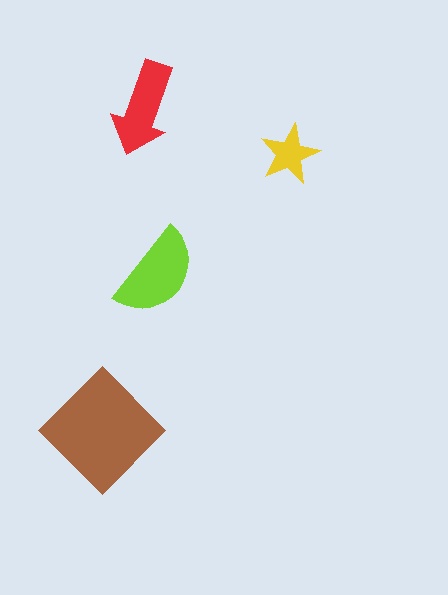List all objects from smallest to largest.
The yellow star, the red arrow, the lime semicircle, the brown diamond.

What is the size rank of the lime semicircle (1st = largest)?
2nd.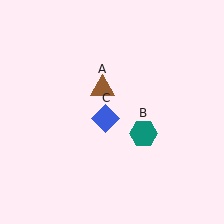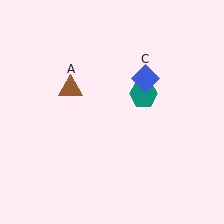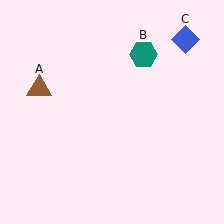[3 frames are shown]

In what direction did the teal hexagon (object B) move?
The teal hexagon (object B) moved up.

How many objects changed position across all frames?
3 objects changed position: brown triangle (object A), teal hexagon (object B), blue diamond (object C).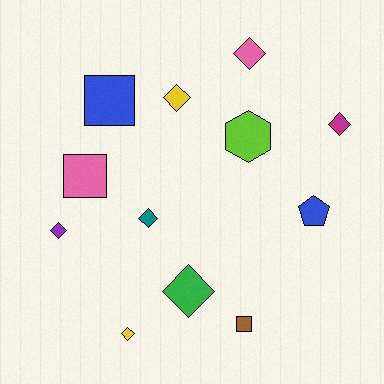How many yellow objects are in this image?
There are 2 yellow objects.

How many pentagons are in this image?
There is 1 pentagon.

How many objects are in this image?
There are 12 objects.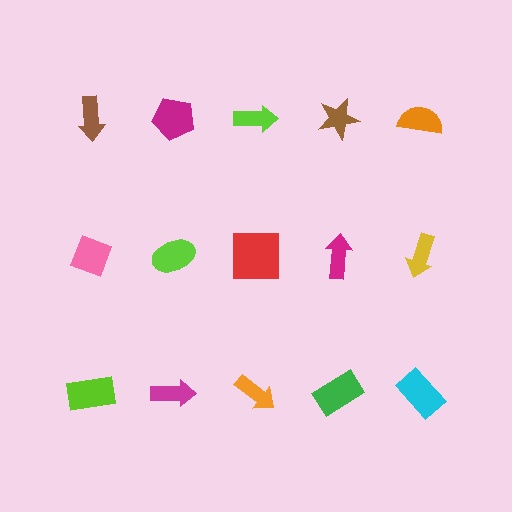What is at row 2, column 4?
A magenta arrow.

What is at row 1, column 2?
A magenta pentagon.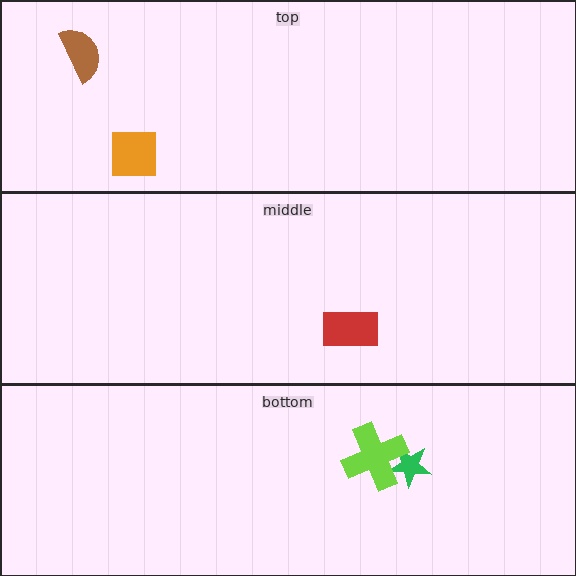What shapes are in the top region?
The orange square, the brown semicircle.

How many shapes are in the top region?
2.